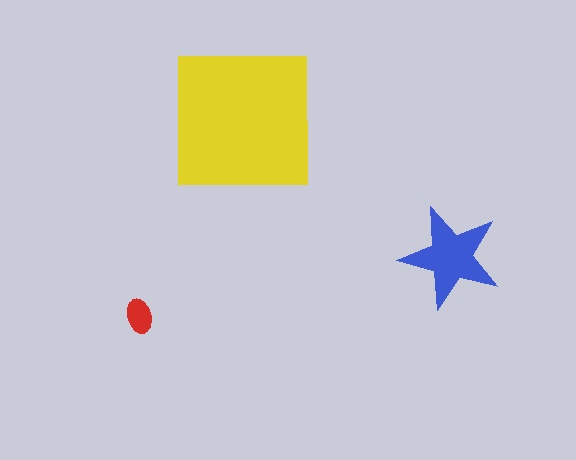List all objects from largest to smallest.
The yellow square, the blue star, the red ellipse.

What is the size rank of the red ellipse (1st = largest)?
3rd.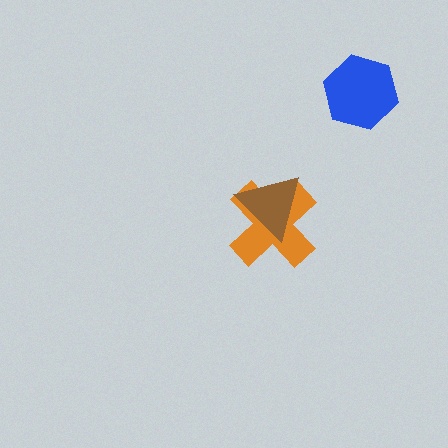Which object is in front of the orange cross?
The brown triangle is in front of the orange cross.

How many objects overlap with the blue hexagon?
0 objects overlap with the blue hexagon.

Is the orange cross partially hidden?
Yes, it is partially covered by another shape.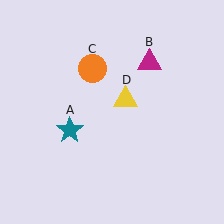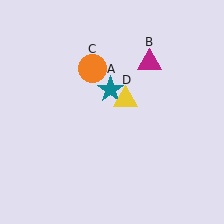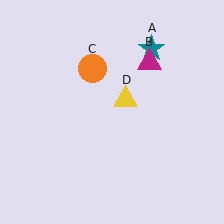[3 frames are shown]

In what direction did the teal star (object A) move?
The teal star (object A) moved up and to the right.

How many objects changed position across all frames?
1 object changed position: teal star (object A).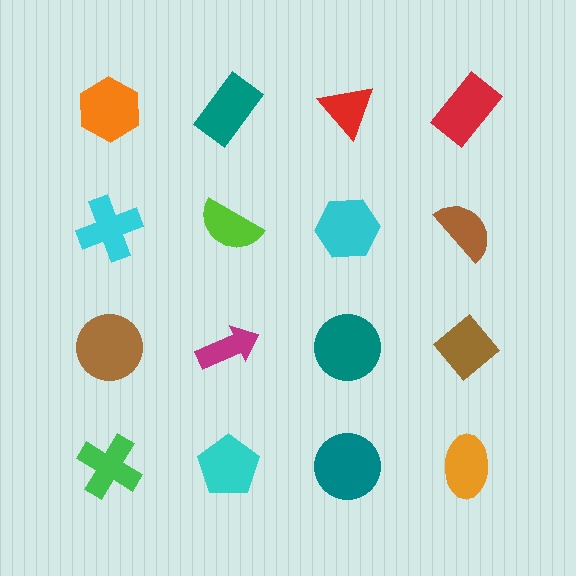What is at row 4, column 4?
An orange ellipse.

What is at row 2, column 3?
A cyan hexagon.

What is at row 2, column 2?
A lime semicircle.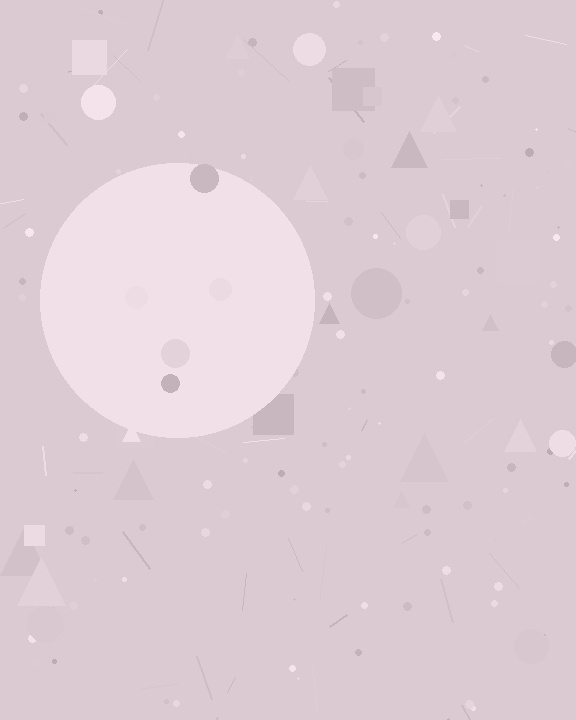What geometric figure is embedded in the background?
A circle is embedded in the background.